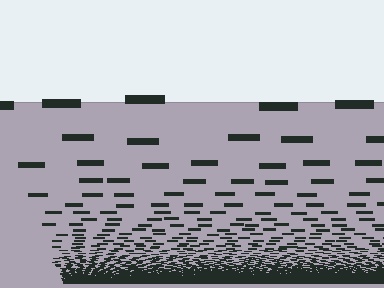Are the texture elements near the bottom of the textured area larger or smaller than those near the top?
Smaller. The gradient is inverted — elements near the bottom are smaller and denser.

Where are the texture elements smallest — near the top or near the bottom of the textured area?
Near the bottom.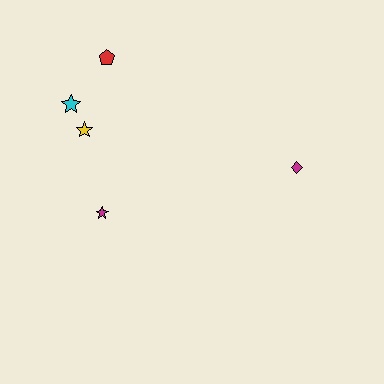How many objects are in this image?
There are 5 objects.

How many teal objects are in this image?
There are no teal objects.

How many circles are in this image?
There are no circles.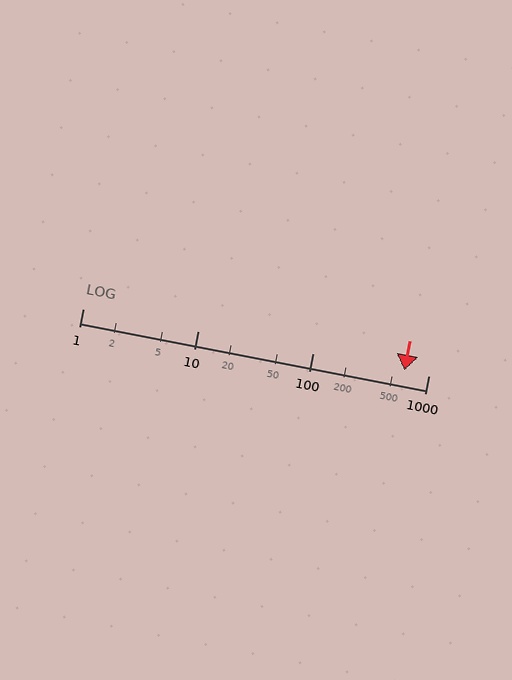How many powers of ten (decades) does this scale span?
The scale spans 3 decades, from 1 to 1000.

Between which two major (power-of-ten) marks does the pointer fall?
The pointer is between 100 and 1000.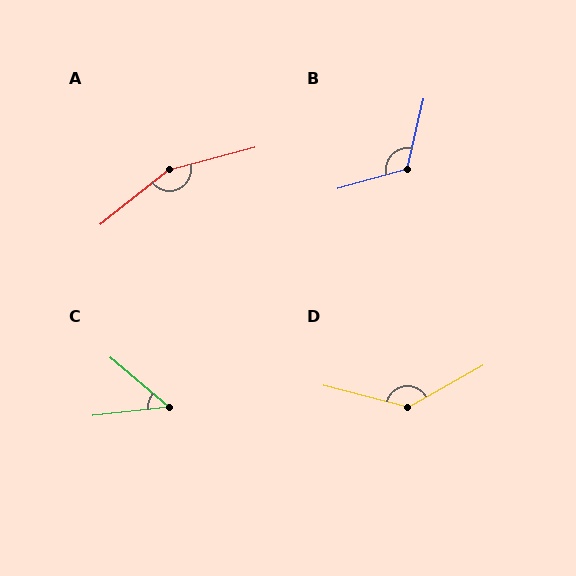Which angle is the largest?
A, at approximately 156 degrees.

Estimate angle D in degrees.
Approximately 136 degrees.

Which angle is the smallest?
C, at approximately 46 degrees.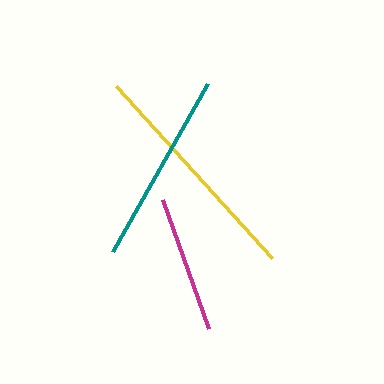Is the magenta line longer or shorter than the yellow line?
The yellow line is longer than the magenta line.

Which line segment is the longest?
The yellow line is the longest at approximately 232 pixels.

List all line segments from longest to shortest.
From longest to shortest: yellow, teal, magenta.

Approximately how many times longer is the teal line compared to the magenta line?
The teal line is approximately 1.4 times the length of the magenta line.